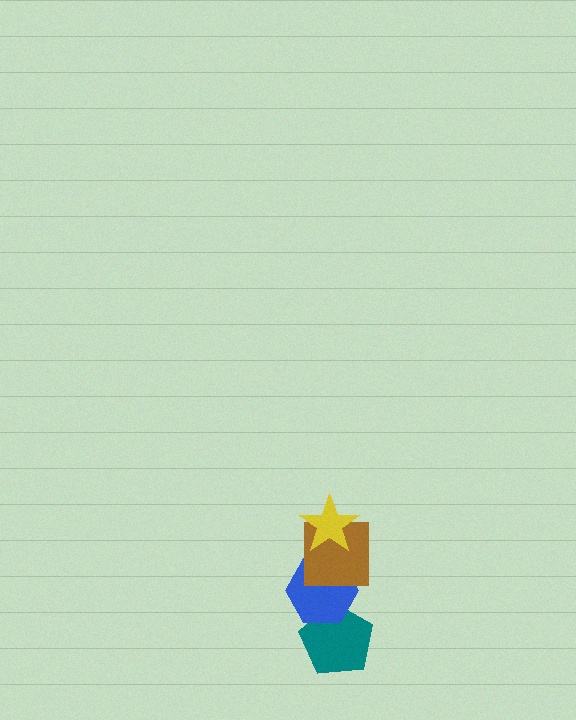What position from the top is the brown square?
The brown square is 2nd from the top.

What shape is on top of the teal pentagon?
The blue hexagon is on top of the teal pentagon.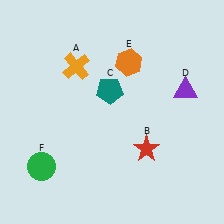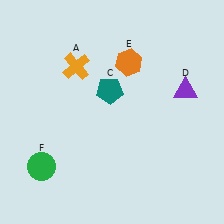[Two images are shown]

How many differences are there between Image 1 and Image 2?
There is 1 difference between the two images.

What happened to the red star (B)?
The red star (B) was removed in Image 2. It was in the bottom-right area of Image 1.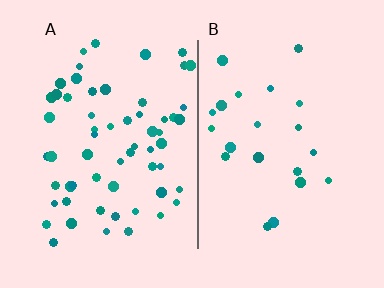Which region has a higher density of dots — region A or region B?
A (the left).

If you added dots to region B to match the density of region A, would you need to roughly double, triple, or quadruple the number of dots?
Approximately triple.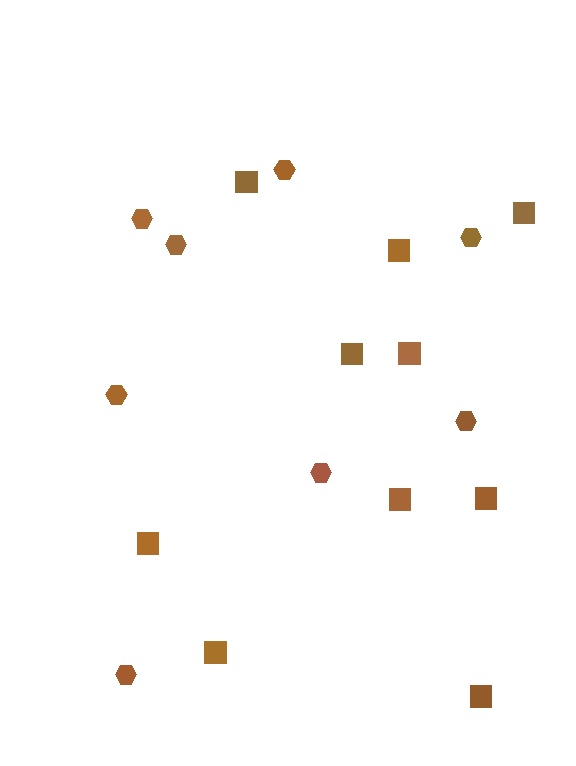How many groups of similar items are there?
There are 2 groups: one group of squares (10) and one group of hexagons (8).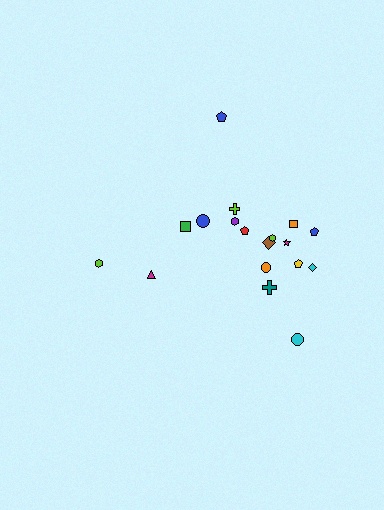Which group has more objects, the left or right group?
The right group.